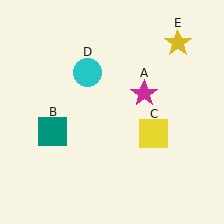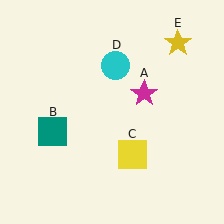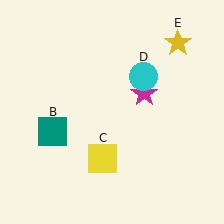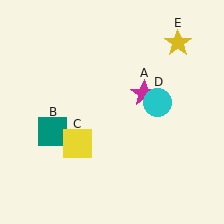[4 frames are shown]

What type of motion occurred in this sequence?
The yellow square (object C), cyan circle (object D) rotated clockwise around the center of the scene.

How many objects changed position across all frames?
2 objects changed position: yellow square (object C), cyan circle (object D).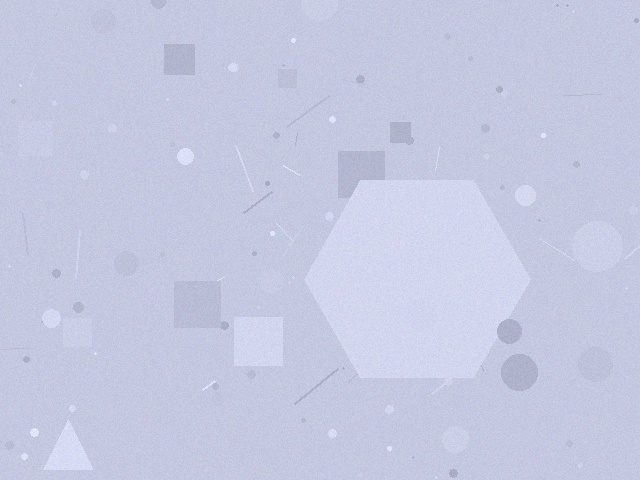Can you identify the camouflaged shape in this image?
The camouflaged shape is a hexagon.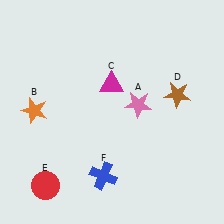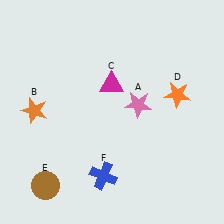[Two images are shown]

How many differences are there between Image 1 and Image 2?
There are 2 differences between the two images.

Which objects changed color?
D changed from brown to orange. E changed from red to brown.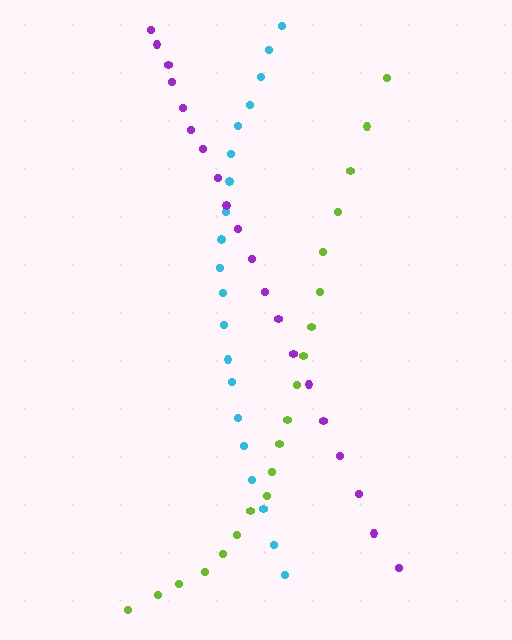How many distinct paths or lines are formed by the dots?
There are 3 distinct paths.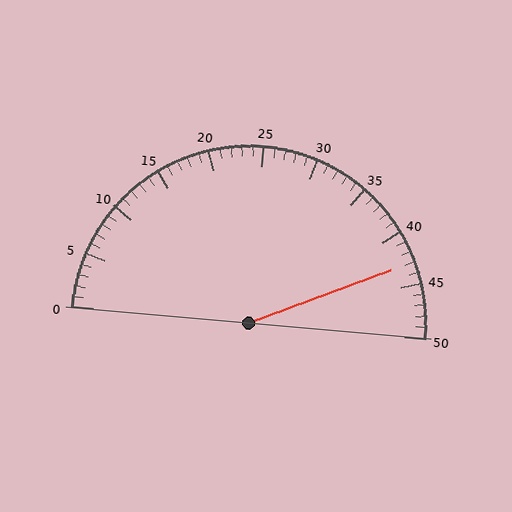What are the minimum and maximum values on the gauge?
The gauge ranges from 0 to 50.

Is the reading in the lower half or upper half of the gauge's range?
The reading is in the upper half of the range (0 to 50).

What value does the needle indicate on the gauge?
The needle indicates approximately 43.